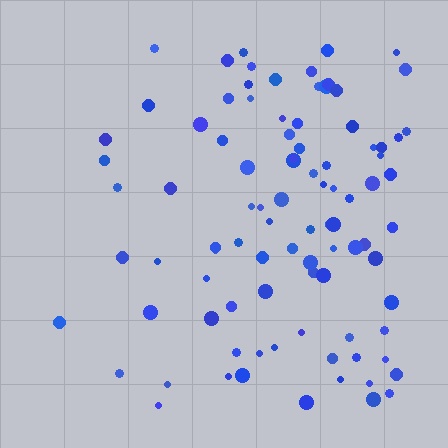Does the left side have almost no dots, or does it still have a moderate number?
Still a moderate number, just noticeably fewer than the right.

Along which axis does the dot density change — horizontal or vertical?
Horizontal.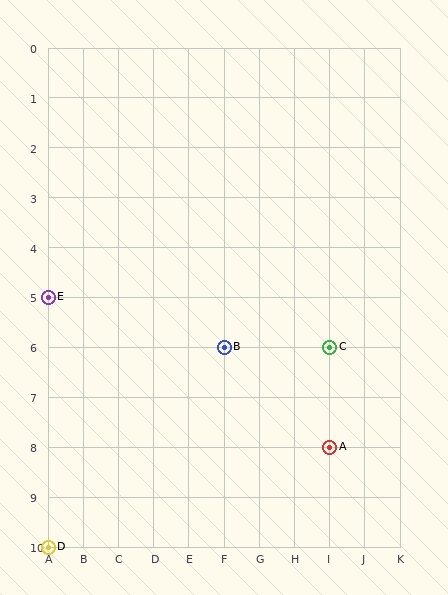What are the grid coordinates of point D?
Point D is at grid coordinates (A, 10).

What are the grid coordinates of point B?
Point B is at grid coordinates (F, 6).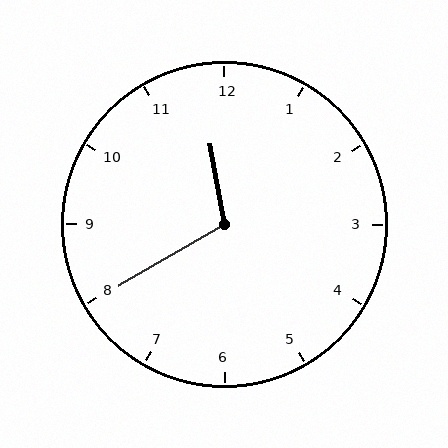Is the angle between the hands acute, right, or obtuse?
It is obtuse.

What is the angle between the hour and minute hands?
Approximately 110 degrees.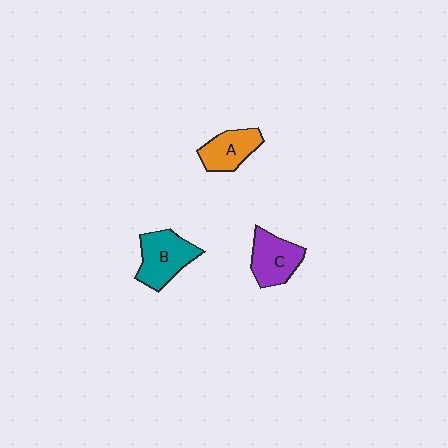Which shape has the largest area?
Shape B (teal).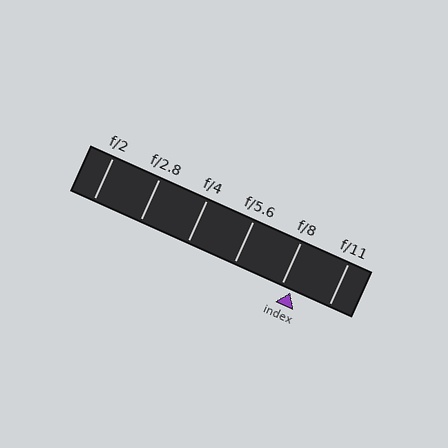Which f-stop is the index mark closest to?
The index mark is closest to f/8.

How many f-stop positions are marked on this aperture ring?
There are 6 f-stop positions marked.